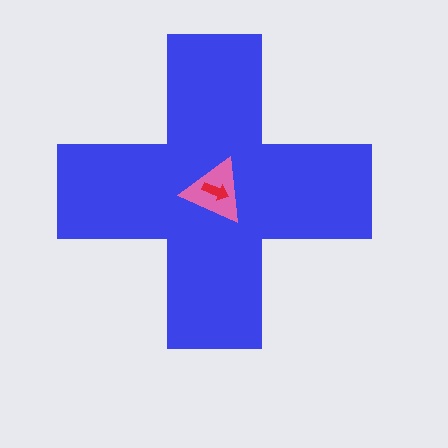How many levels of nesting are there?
3.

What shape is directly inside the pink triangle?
The red arrow.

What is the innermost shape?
The red arrow.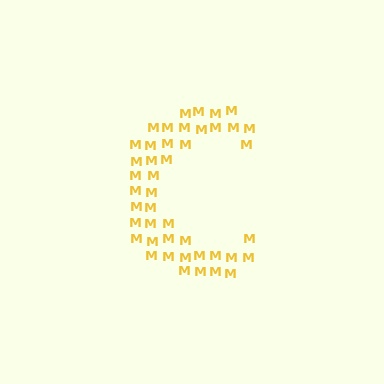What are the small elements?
The small elements are letter M's.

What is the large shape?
The large shape is the letter C.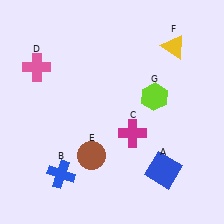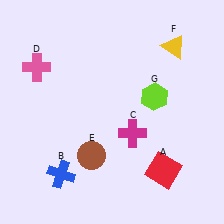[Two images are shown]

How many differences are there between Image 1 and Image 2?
There is 1 difference between the two images.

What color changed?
The square (A) changed from blue in Image 1 to red in Image 2.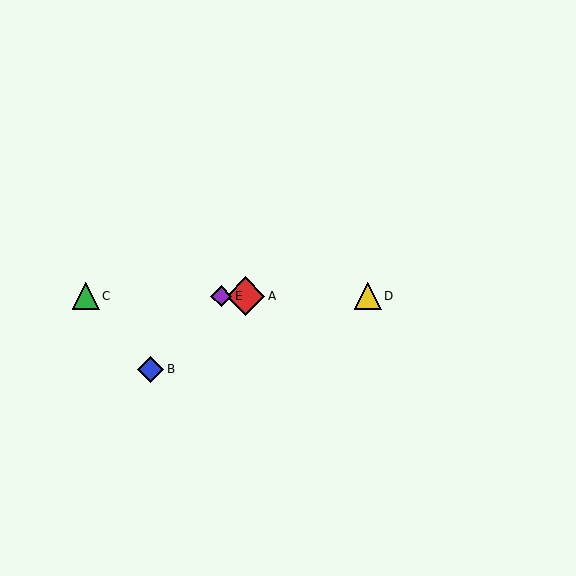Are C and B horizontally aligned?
No, C is at y≈296 and B is at y≈369.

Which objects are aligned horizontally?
Objects A, C, D, E are aligned horizontally.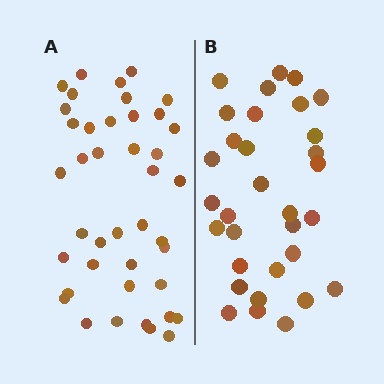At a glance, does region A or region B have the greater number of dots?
Region A (the left region) has more dots.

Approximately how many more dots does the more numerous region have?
Region A has roughly 8 or so more dots than region B.